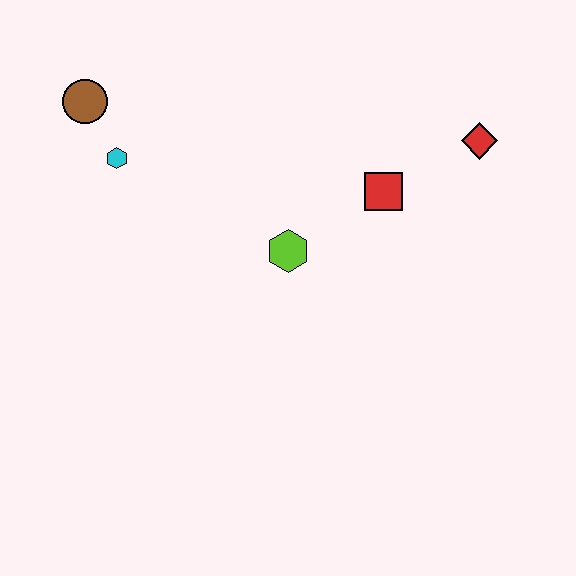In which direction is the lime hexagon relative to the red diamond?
The lime hexagon is to the left of the red diamond.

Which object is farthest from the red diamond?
The brown circle is farthest from the red diamond.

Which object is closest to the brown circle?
The cyan hexagon is closest to the brown circle.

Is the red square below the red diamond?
Yes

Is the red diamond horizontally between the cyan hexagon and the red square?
No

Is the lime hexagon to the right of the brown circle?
Yes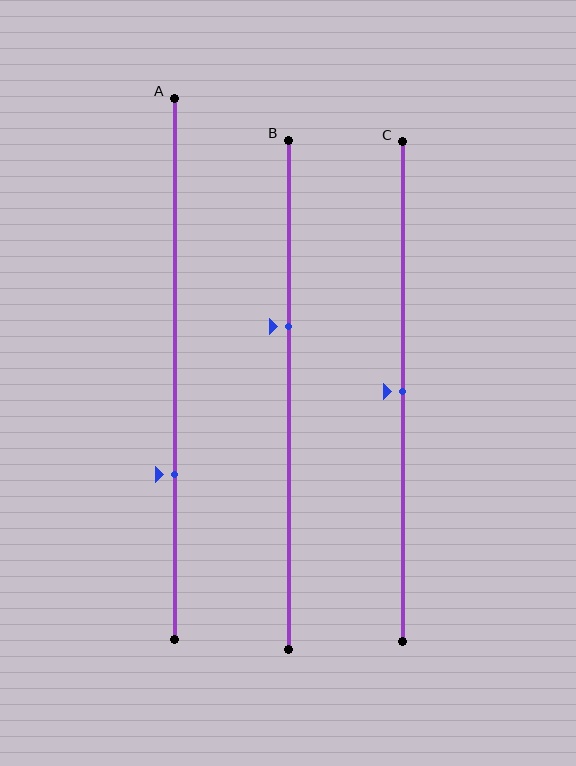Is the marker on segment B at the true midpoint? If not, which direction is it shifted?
No, the marker on segment B is shifted upward by about 13% of the segment length.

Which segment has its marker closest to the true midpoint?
Segment C has its marker closest to the true midpoint.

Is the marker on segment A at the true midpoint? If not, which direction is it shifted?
No, the marker on segment A is shifted downward by about 19% of the segment length.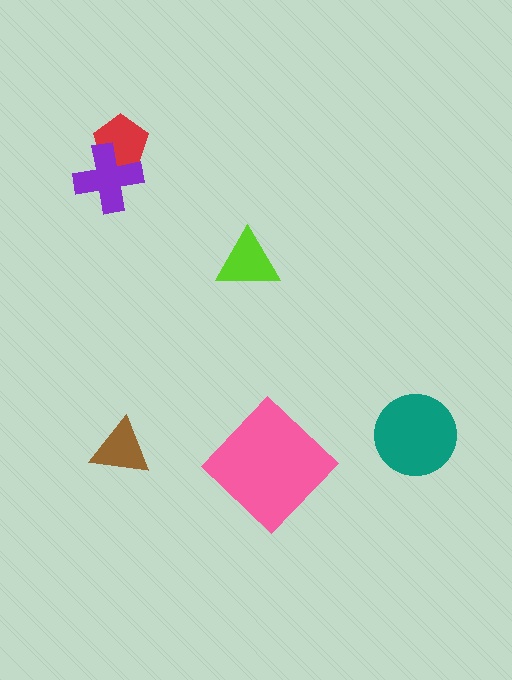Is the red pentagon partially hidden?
Yes, it is partially covered by another shape.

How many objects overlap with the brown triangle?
0 objects overlap with the brown triangle.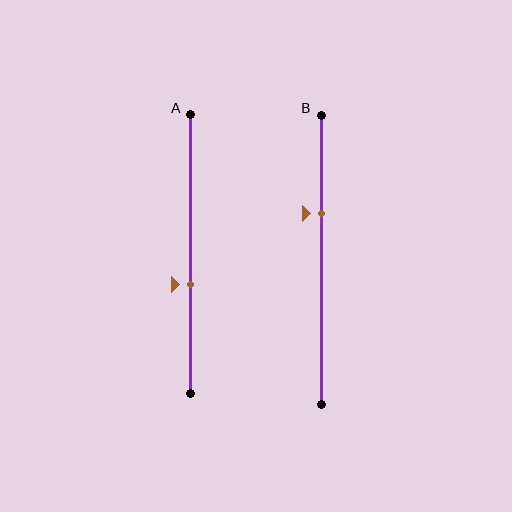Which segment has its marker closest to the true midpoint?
Segment A has its marker closest to the true midpoint.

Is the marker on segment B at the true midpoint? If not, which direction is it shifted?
No, the marker on segment B is shifted upward by about 16% of the segment length.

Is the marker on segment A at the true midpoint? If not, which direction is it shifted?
No, the marker on segment A is shifted downward by about 11% of the segment length.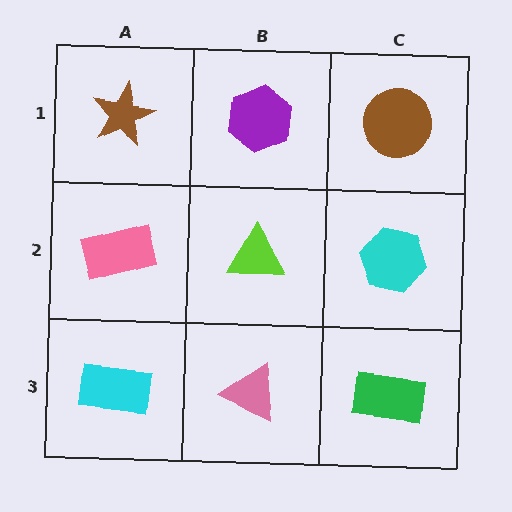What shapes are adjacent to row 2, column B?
A purple hexagon (row 1, column B), a pink triangle (row 3, column B), a pink rectangle (row 2, column A), a cyan hexagon (row 2, column C).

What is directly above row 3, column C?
A cyan hexagon.